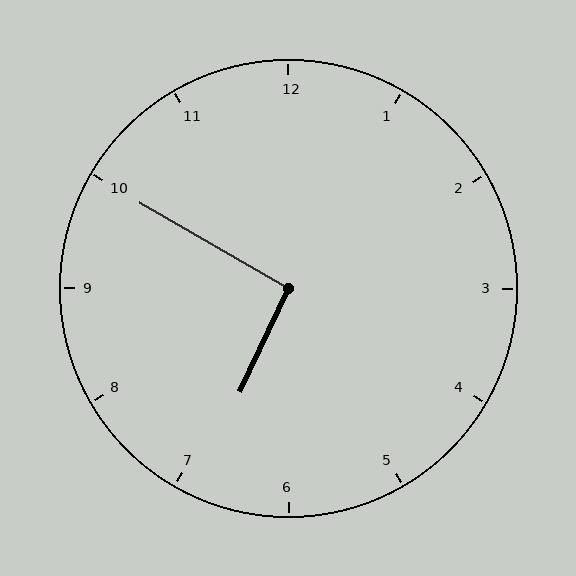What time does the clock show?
6:50.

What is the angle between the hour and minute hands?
Approximately 95 degrees.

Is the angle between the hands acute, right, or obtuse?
It is right.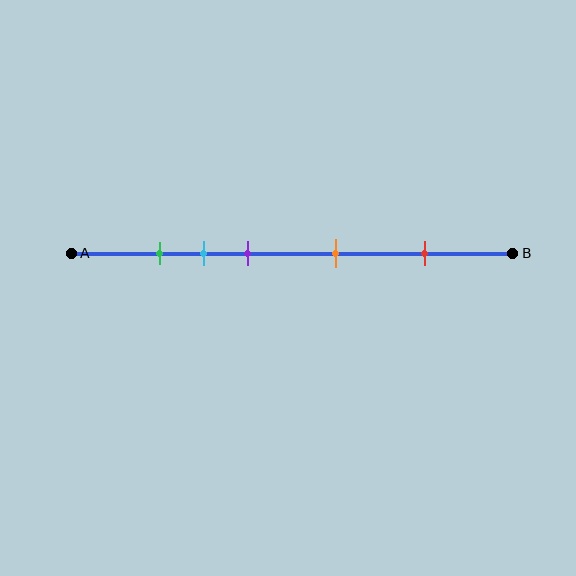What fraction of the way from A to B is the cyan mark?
The cyan mark is approximately 30% (0.3) of the way from A to B.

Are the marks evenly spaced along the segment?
No, the marks are not evenly spaced.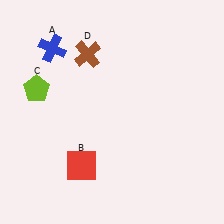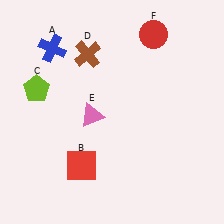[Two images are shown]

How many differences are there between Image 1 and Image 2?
There are 2 differences between the two images.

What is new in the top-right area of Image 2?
A red circle (F) was added in the top-right area of Image 2.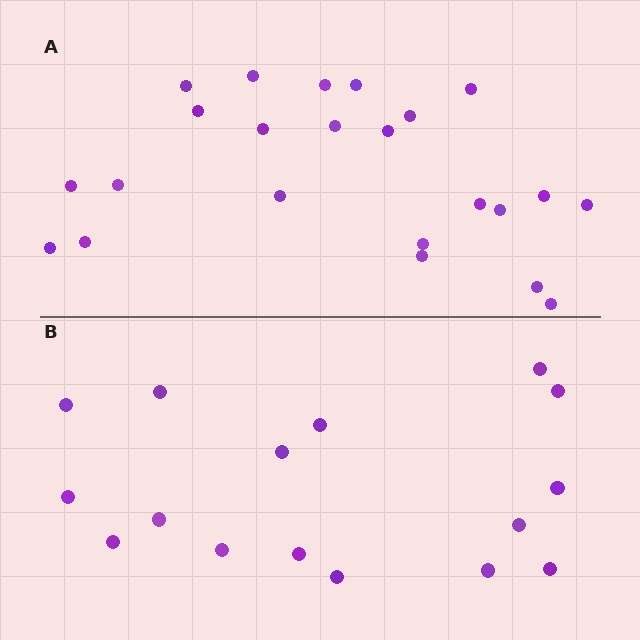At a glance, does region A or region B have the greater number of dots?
Region A (the top region) has more dots.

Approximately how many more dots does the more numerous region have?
Region A has roughly 8 or so more dots than region B.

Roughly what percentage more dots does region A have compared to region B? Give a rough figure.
About 45% more.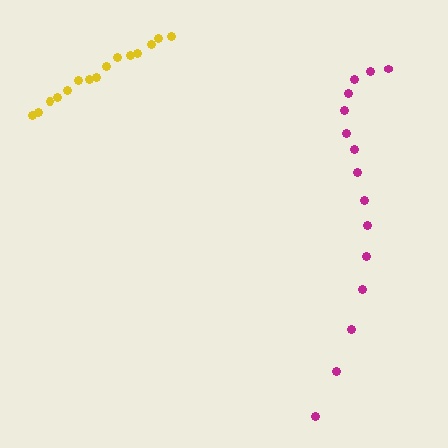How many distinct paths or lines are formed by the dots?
There are 2 distinct paths.